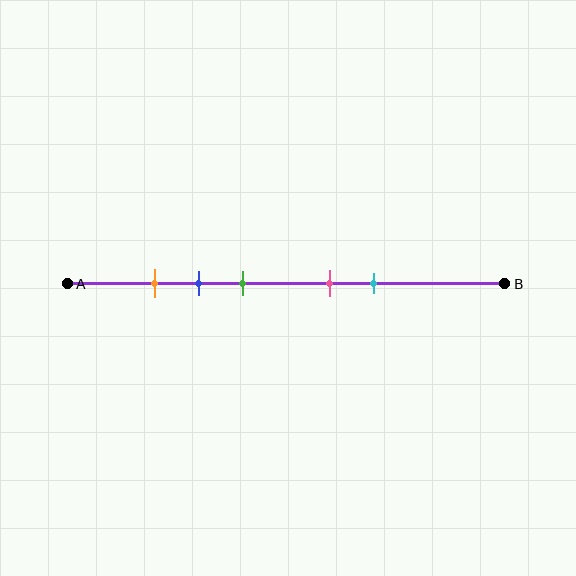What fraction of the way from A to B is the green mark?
The green mark is approximately 40% (0.4) of the way from A to B.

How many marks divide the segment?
There are 5 marks dividing the segment.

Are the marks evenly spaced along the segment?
No, the marks are not evenly spaced.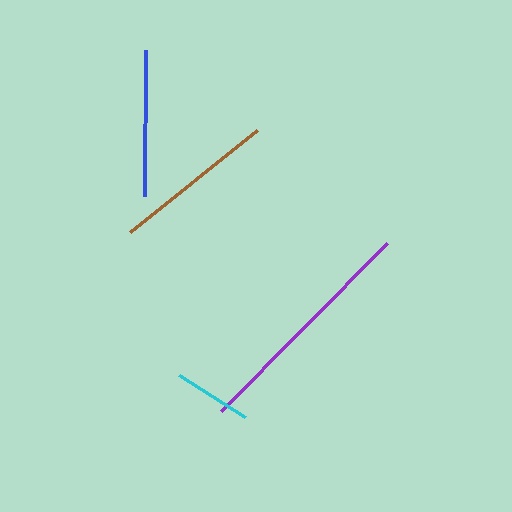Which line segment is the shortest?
The cyan line is the shortest at approximately 78 pixels.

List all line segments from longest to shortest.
From longest to shortest: purple, brown, blue, cyan.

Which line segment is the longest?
The purple line is the longest at approximately 235 pixels.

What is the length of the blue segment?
The blue segment is approximately 146 pixels long.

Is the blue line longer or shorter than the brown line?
The brown line is longer than the blue line.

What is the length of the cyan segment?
The cyan segment is approximately 78 pixels long.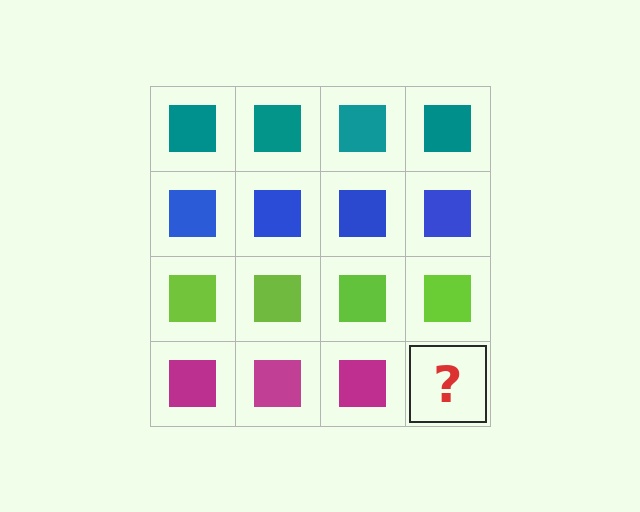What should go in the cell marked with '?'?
The missing cell should contain a magenta square.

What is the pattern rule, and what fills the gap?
The rule is that each row has a consistent color. The gap should be filled with a magenta square.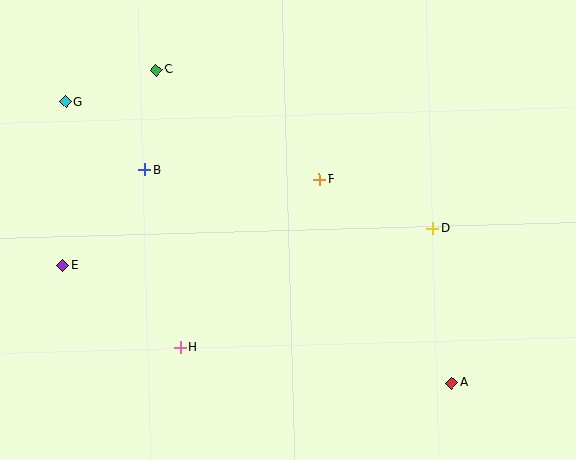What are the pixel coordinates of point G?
Point G is at (66, 102).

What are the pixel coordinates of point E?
Point E is at (62, 265).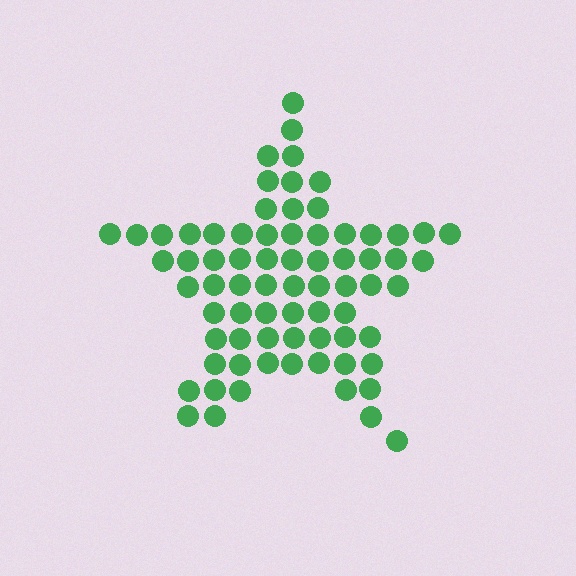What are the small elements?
The small elements are circles.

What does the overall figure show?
The overall figure shows a star.